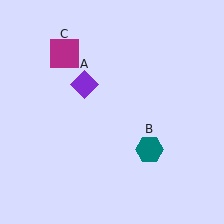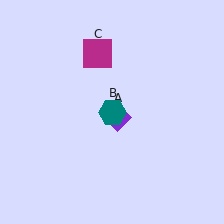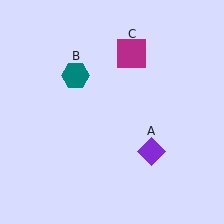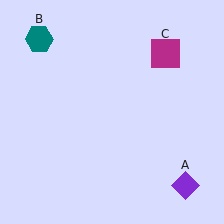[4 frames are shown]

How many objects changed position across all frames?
3 objects changed position: purple diamond (object A), teal hexagon (object B), magenta square (object C).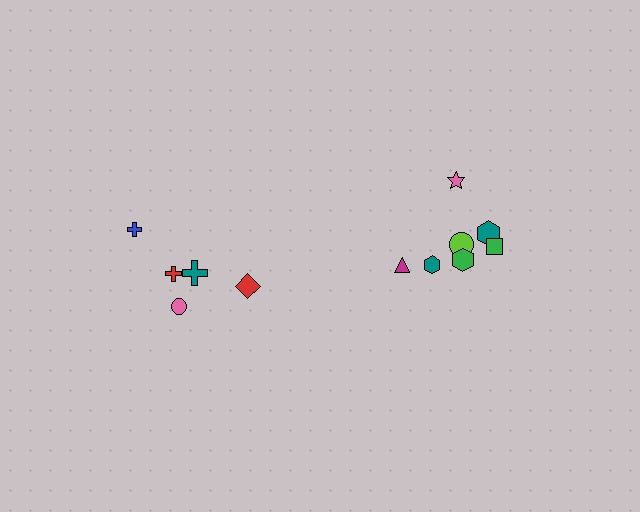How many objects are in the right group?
There are 7 objects.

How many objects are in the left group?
There are 5 objects.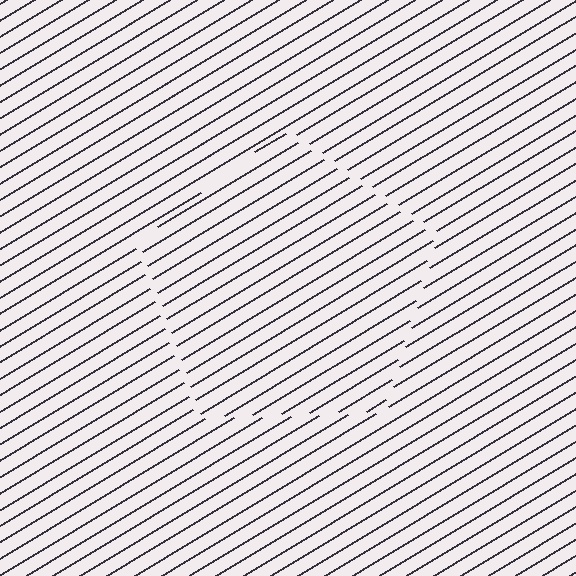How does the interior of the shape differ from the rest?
The interior of the shape contains the same grating, shifted by half a period — the contour is defined by the phase discontinuity where line-ends from the inner and outer gratings abut.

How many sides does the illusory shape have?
5 sides — the line-ends trace a pentagon.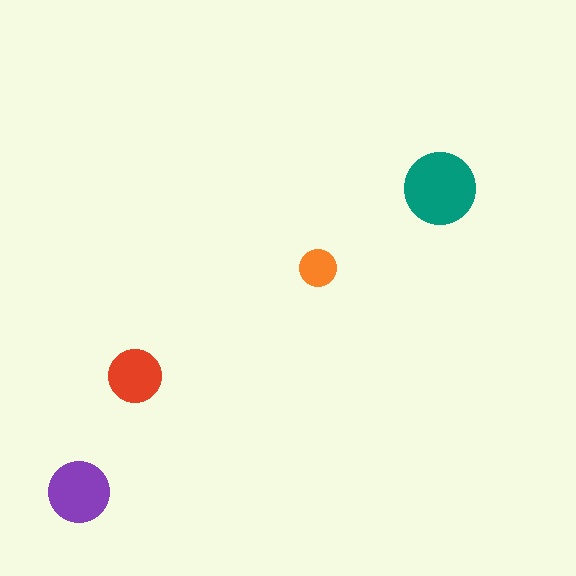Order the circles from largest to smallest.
the teal one, the purple one, the red one, the orange one.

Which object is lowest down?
The purple circle is bottommost.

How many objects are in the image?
There are 4 objects in the image.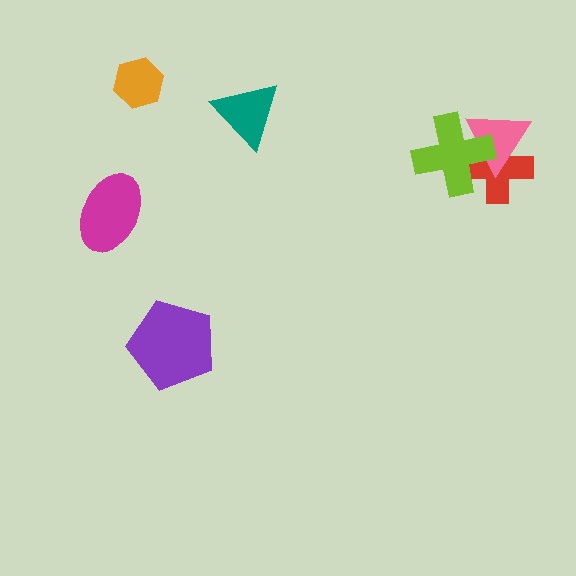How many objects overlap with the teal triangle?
0 objects overlap with the teal triangle.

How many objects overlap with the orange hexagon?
0 objects overlap with the orange hexagon.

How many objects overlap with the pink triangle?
2 objects overlap with the pink triangle.